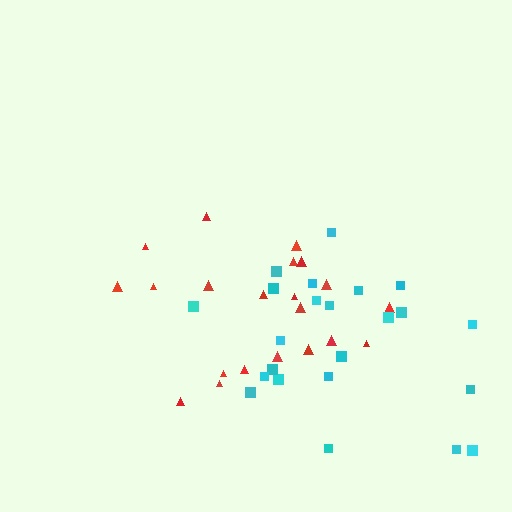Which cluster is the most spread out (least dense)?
Red.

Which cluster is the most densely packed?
Cyan.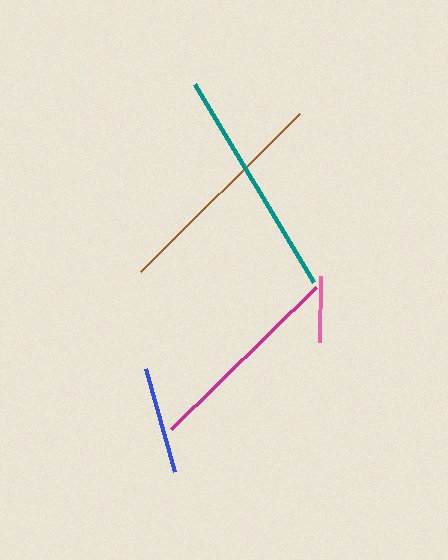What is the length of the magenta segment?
The magenta segment is approximately 204 pixels long.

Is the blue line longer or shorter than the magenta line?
The magenta line is longer than the blue line.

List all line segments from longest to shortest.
From longest to shortest: teal, brown, magenta, blue, pink.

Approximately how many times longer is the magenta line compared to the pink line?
The magenta line is approximately 3.1 times the length of the pink line.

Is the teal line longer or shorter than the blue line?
The teal line is longer than the blue line.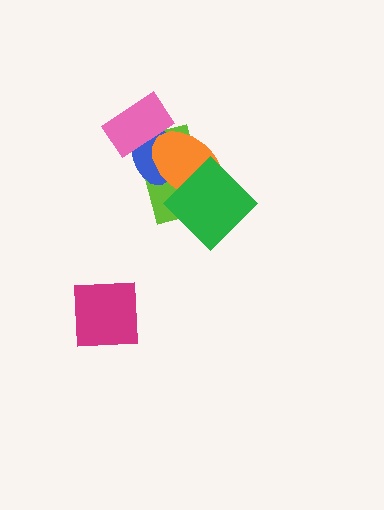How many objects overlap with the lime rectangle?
4 objects overlap with the lime rectangle.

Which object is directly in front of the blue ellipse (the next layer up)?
The orange ellipse is directly in front of the blue ellipse.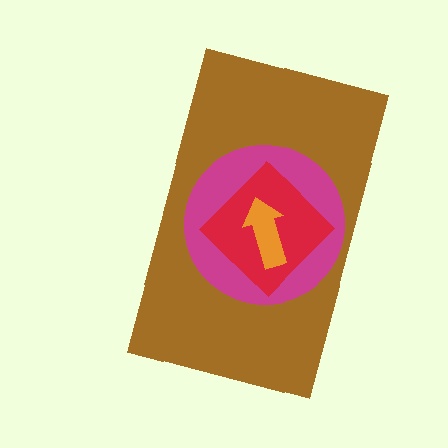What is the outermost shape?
The brown rectangle.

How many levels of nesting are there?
4.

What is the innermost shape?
The orange arrow.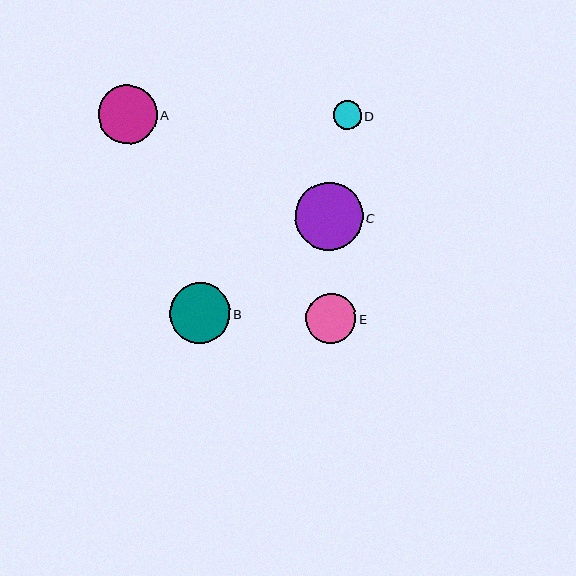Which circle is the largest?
Circle C is the largest with a size of approximately 68 pixels.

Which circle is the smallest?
Circle D is the smallest with a size of approximately 28 pixels.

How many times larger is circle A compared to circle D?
Circle A is approximately 2.1 times the size of circle D.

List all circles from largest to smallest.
From largest to smallest: C, B, A, E, D.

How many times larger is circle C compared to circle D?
Circle C is approximately 2.4 times the size of circle D.